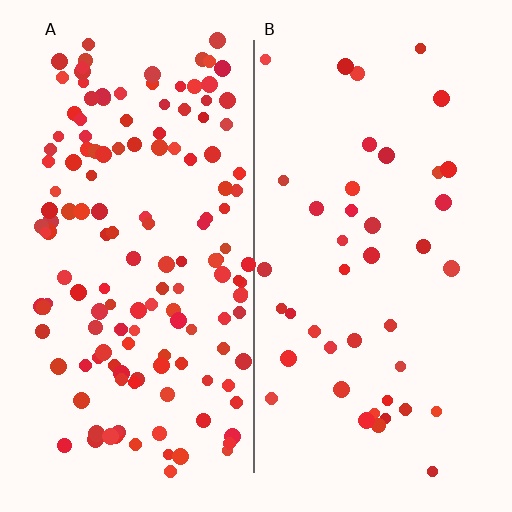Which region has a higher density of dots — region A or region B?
A (the left).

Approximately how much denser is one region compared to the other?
Approximately 3.5× — region A over region B.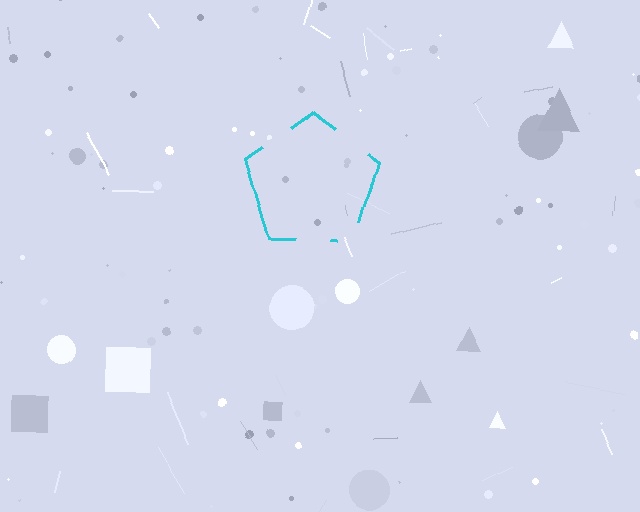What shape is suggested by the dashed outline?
The dashed outline suggests a pentagon.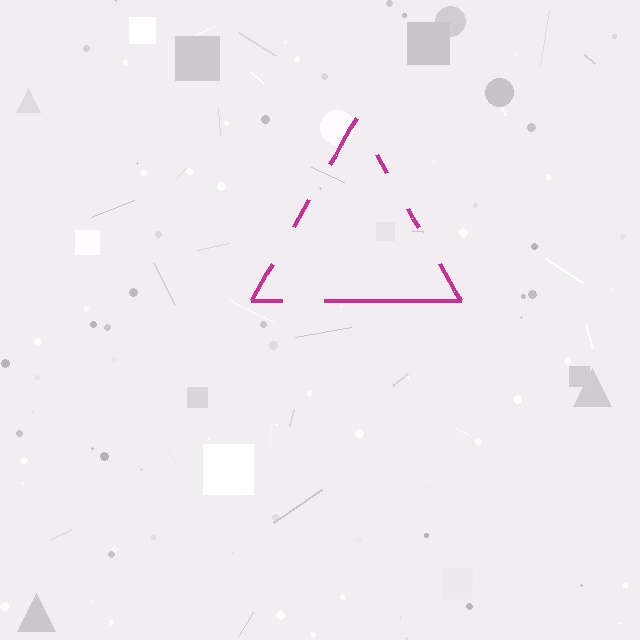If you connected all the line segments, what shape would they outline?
They would outline a triangle.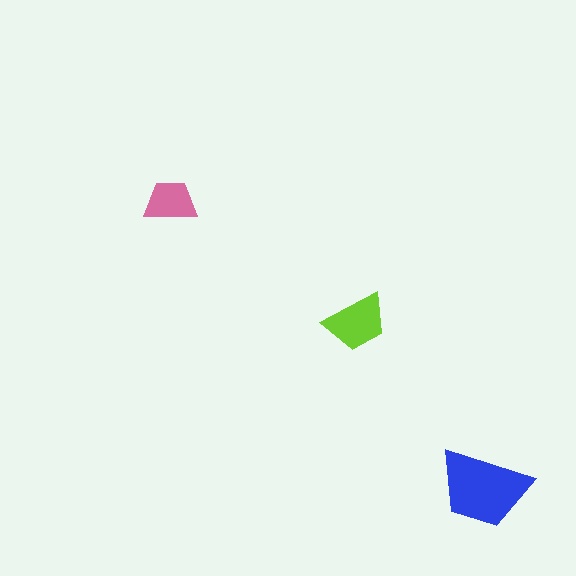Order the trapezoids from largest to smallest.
the blue one, the lime one, the pink one.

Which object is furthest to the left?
The pink trapezoid is leftmost.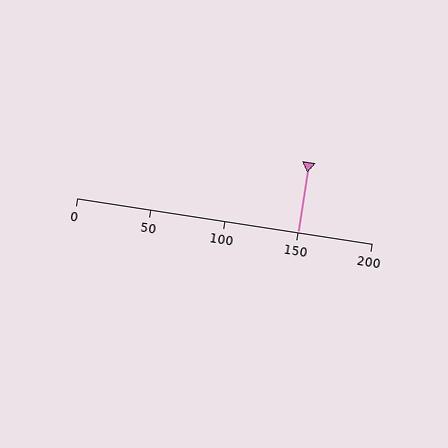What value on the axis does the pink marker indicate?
The marker indicates approximately 150.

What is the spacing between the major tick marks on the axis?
The major ticks are spaced 50 apart.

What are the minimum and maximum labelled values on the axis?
The axis runs from 0 to 200.